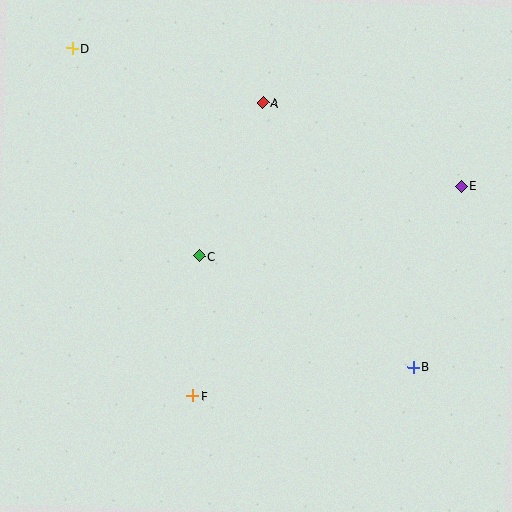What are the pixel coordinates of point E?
Point E is at (461, 186).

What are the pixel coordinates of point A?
Point A is at (263, 103).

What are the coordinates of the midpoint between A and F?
The midpoint between A and F is at (228, 249).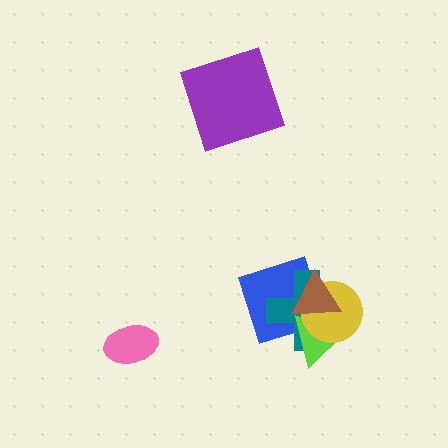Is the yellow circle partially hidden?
Yes, it is partially covered by another shape.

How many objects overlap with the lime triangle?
4 objects overlap with the lime triangle.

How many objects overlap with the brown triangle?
4 objects overlap with the brown triangle.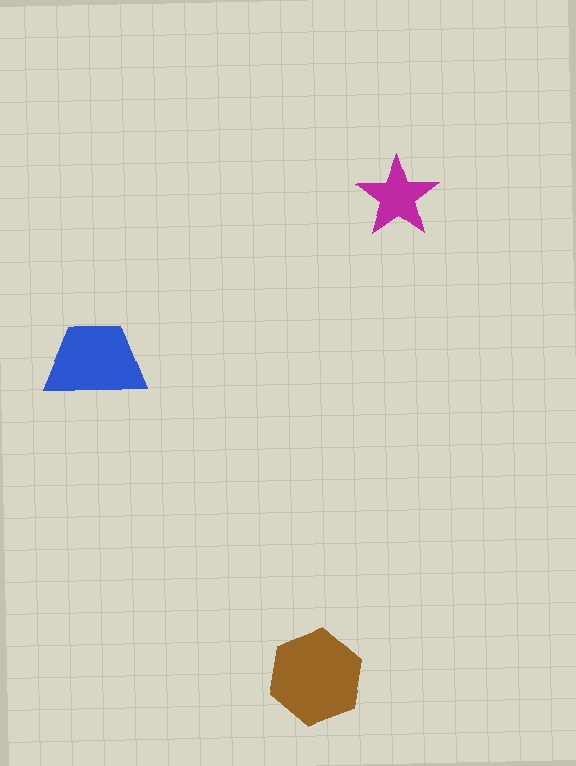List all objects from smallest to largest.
The magenta star, the blue trapezoid, the brown hexagon.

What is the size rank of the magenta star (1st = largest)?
3rd.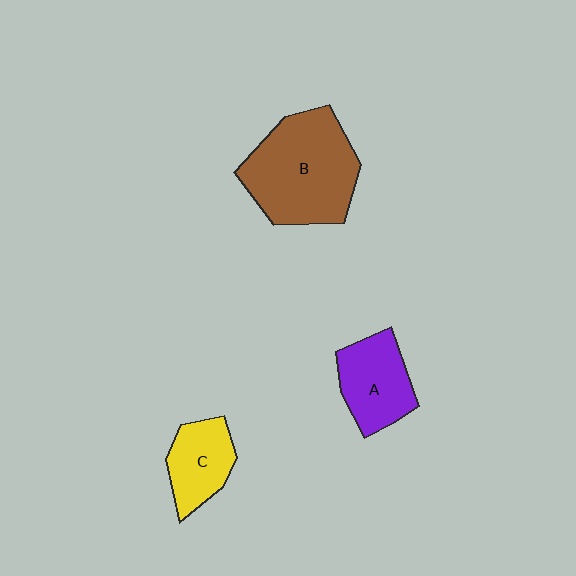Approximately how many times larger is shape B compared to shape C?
Approximately 2.1 times.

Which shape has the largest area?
Shape B (brown).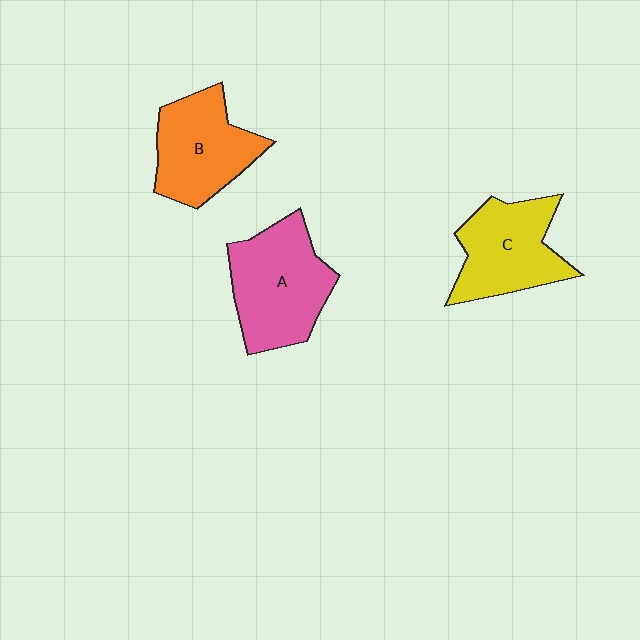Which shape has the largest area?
Shape A (pink).